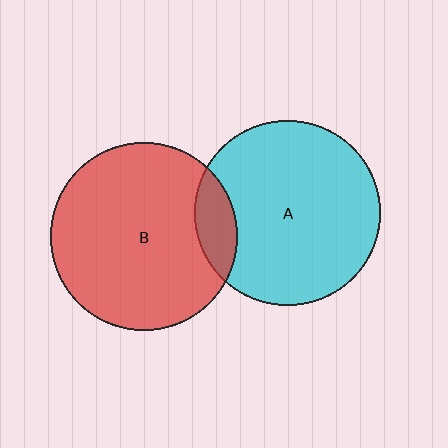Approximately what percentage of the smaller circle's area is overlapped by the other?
Approximately 10%.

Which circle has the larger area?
Circle B (red).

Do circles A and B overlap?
Yes.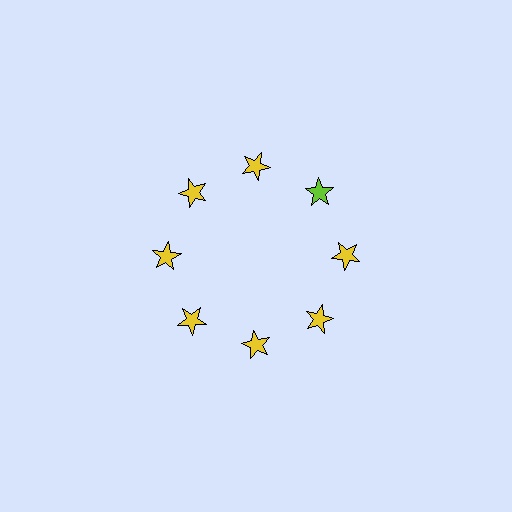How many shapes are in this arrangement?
There are 8 shapes arranged in a ring pattern.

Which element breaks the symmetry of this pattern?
The lime star at roughly the 2 o'clock position breaks the symmetry. All other shapes are yellow stars.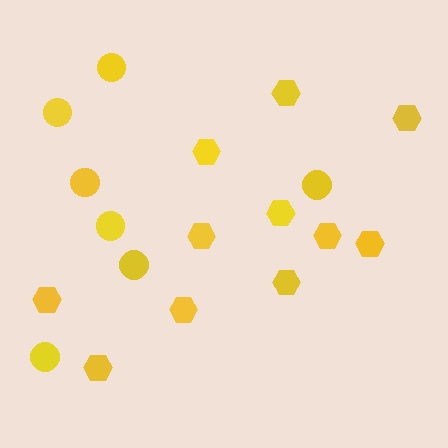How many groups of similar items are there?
There are 2 groups: one group of hexagons (11) and one group of circles (7).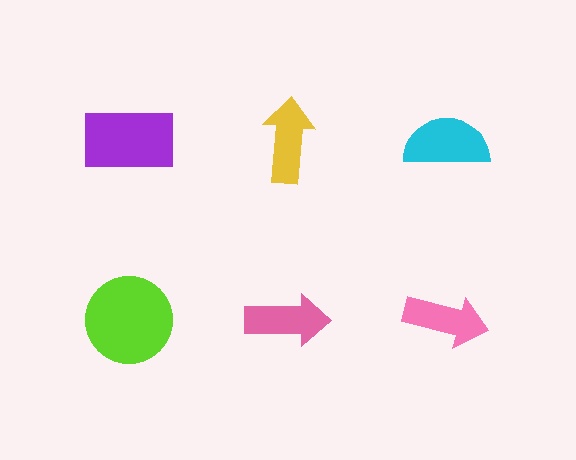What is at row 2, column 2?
A pink arrow.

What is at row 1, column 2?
A yellow arrow.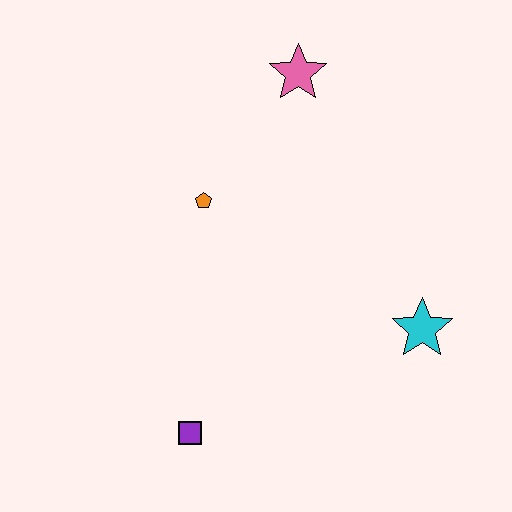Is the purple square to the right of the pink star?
No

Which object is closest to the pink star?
The orange pentagon is closest to the pink star.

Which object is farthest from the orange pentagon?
The cyan star is farthest from the orange pentagon.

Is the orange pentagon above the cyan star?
Yes